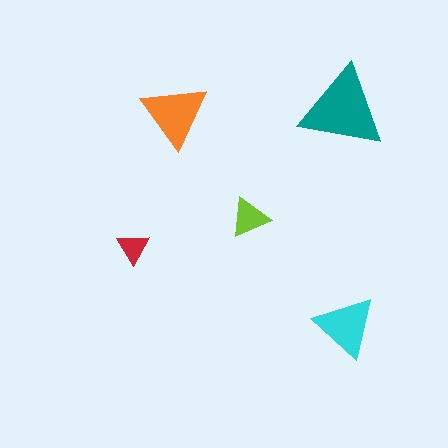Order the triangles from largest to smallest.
the teal one, the orange one, the cyan one, the lime one, the red one.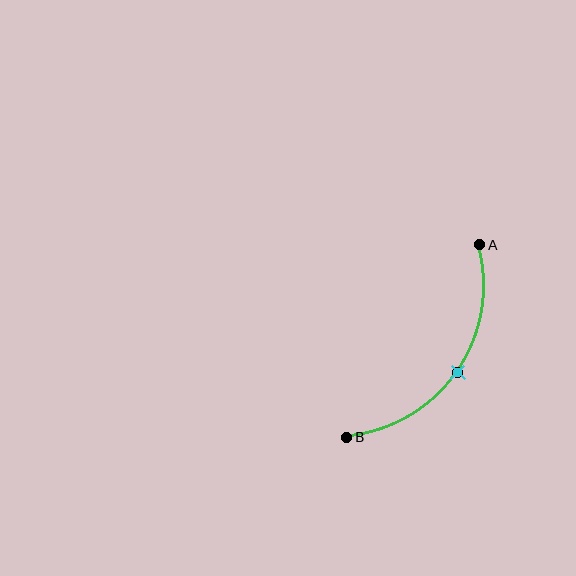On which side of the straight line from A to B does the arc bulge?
The arc bulges below and to the right of the straight line connecting A and B.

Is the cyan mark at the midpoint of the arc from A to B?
Yes. The cyan mark lies on the arc at equal arc-length from both A and B — it is the arc midpoint.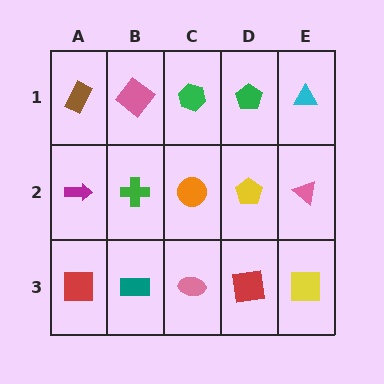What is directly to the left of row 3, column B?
A red square.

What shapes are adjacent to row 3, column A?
A magenta arrow (row 2, column A), a teal rectangle (row 3, column B).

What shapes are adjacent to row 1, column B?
A green cross (row 2, column B), a brown rectangle (row 1, column A), a green hexagon (row 1, column C).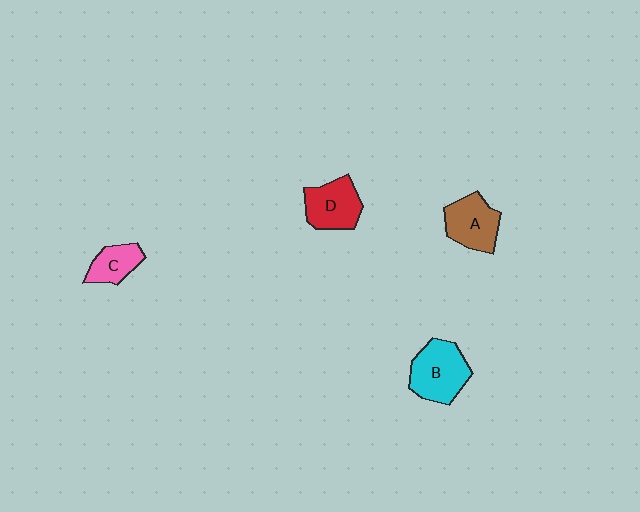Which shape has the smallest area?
Shape C (pink).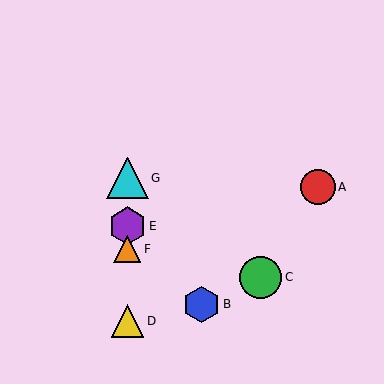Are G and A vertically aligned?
No, G is at x≈127 and A is at x≈318.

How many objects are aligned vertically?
4 objects (D, E, F, G) are aligned vertically.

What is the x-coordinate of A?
Object A is at x≈318.